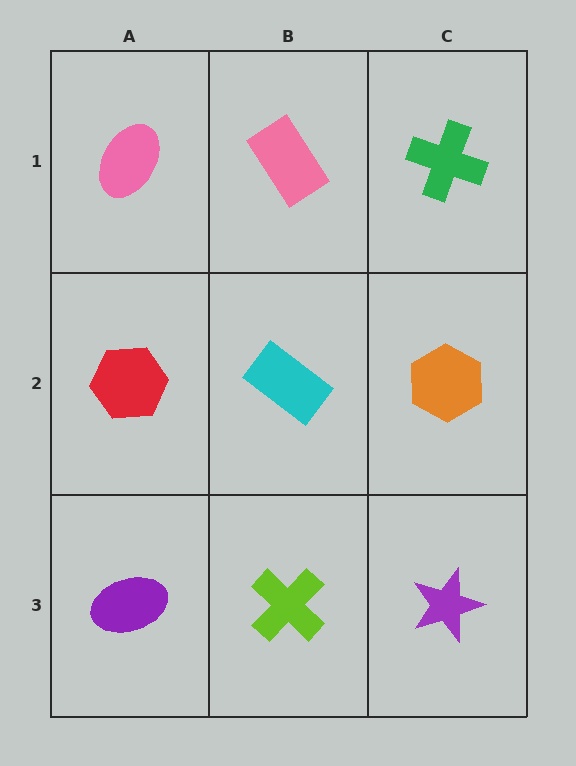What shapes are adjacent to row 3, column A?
A red hexagon (row 2, column A), a lime cross (row 3, column B).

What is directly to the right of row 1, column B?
A green cross.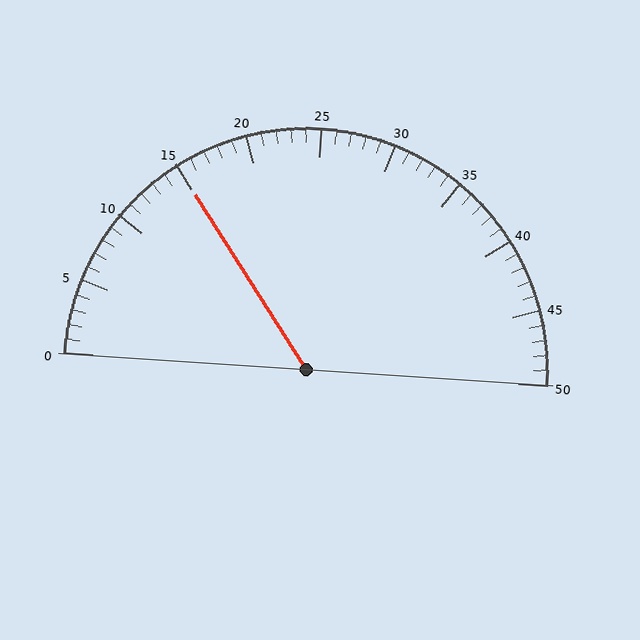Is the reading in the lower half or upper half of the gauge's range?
The reading is in the lower half of the range (0 to 50).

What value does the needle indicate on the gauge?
The needle indicates approximately 15.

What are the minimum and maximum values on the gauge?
The gauge ranges from 0 to 50.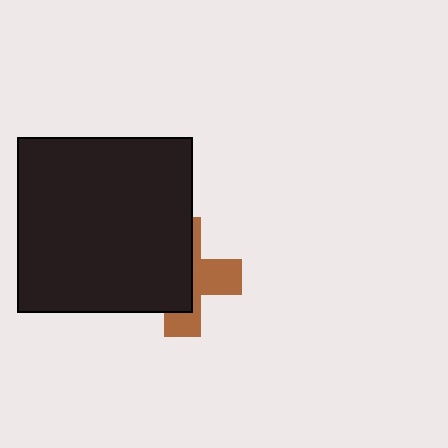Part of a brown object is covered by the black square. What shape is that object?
It is a cross.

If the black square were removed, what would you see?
You would see the complete brown cross.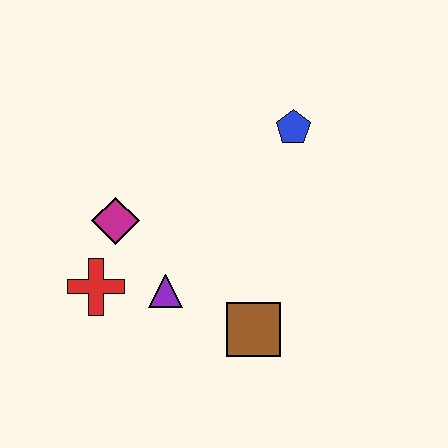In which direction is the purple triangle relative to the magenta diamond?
The purple triangle is below the magenta diamond.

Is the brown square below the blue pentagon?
Yes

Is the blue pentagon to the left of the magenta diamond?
No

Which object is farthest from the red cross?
The blue pentagon is farthest from the red cross.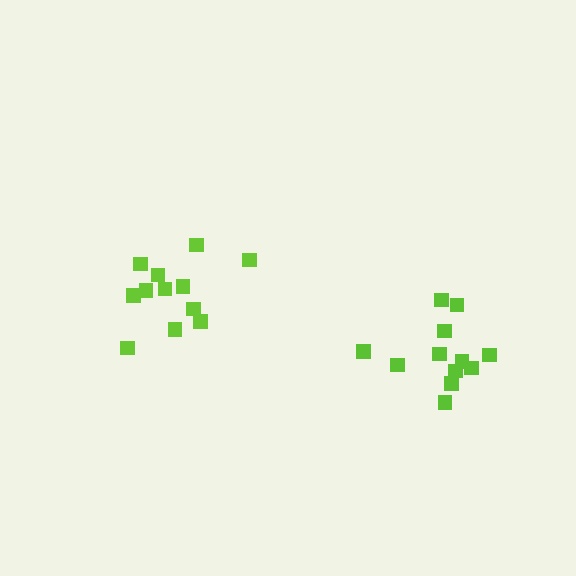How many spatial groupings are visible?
There are 2 spatial groupings.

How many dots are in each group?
Group 1: 12 dots, Group 2: 12 dots (24 total).